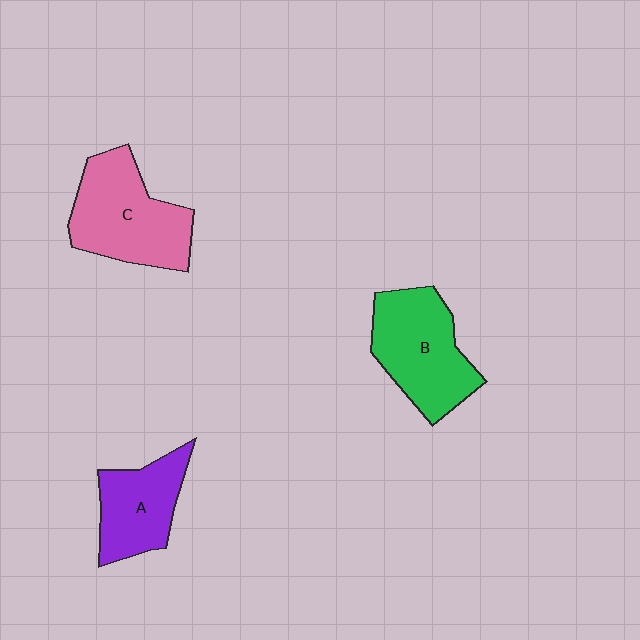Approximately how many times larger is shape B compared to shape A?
Approximately 1.3 times.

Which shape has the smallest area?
Shape A (purple).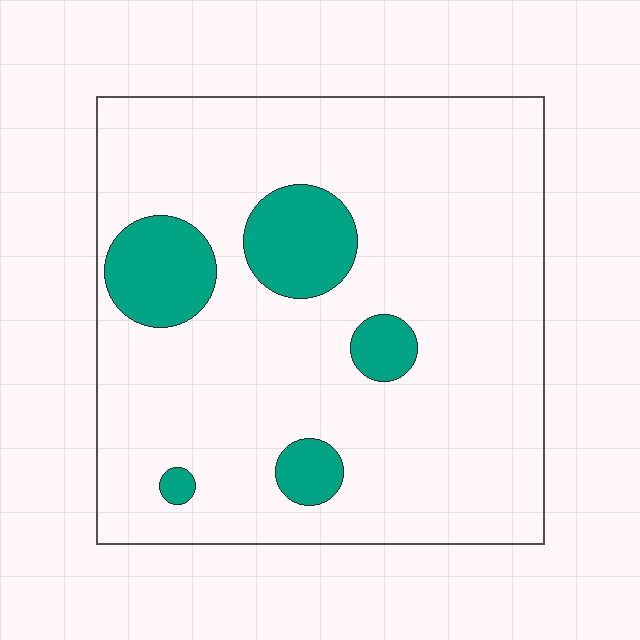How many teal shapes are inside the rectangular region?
5.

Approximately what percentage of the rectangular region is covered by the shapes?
Approximately 15%.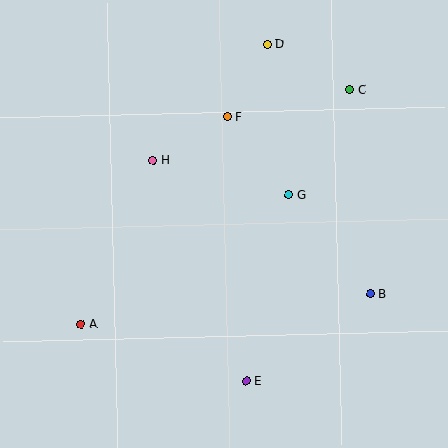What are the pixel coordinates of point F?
Point F is at (228, 117).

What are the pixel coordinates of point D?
Point D is at (267, 44).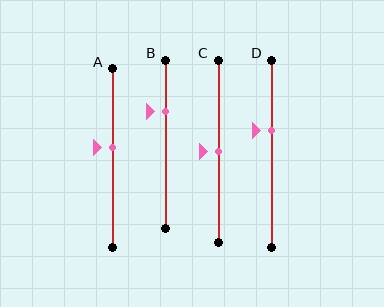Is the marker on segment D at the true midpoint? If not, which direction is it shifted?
No, the marker on segment D is shifted upward by about 12% of the segment length.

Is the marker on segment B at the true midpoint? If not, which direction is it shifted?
No, the marker on segment B is shifted upward by about 19% of the segment length.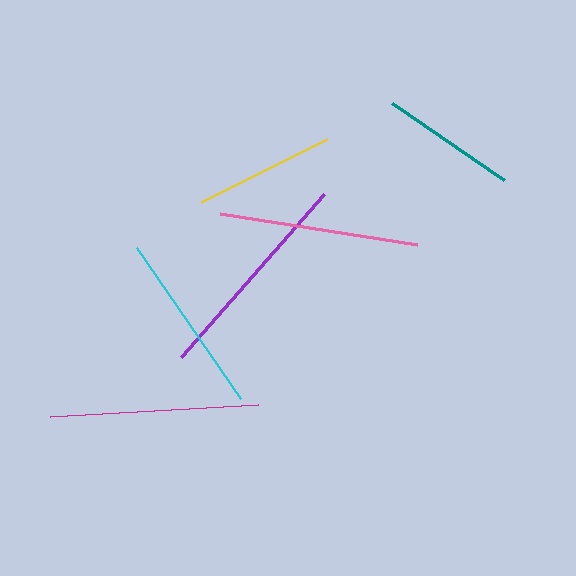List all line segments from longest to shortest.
From longest to shortest: purple, magenta, pink, cyan, yellow, teal.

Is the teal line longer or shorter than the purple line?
The purple line is longer than the teal line.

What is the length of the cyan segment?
The cyan segment is approximately 183 pixels long.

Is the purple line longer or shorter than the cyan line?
The purple line is longer than the cyan line.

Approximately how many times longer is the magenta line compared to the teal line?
The magenta line is approximately 1.5 times the length of the teal line.